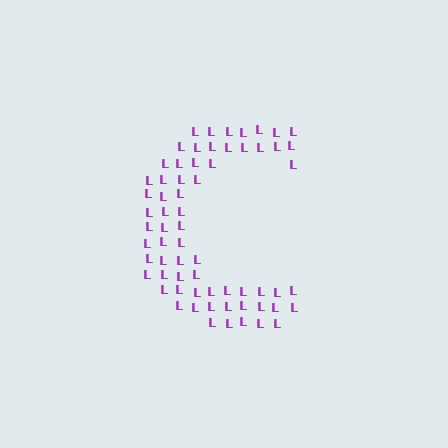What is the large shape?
The large shape is the letter C.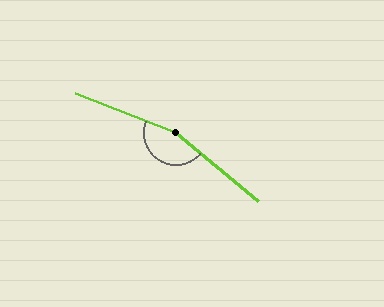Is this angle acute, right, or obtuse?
It is obtuse.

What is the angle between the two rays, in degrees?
Approximately 162 degrees.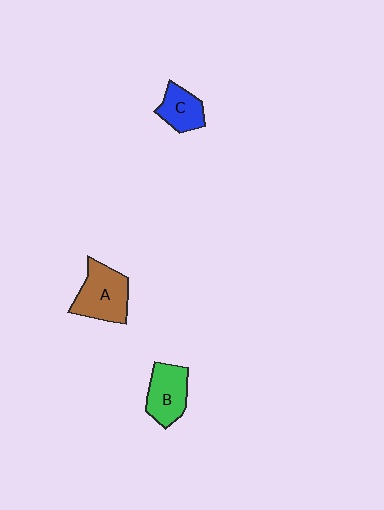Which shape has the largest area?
Shape A (brown).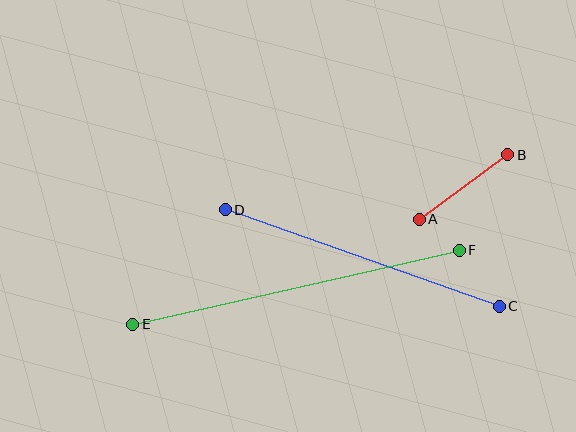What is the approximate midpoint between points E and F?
The midpoint is at approximately (296, 287) pixels.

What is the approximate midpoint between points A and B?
The midpoint is at approximately (463, 187) pixels.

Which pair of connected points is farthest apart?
Points E and F are farthest apart.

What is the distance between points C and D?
The distance is approximately 291 pixels.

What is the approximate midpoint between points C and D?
The midpoint is at approximately (362, 258) pixels.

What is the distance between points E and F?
The distance is approximately 334 pixels.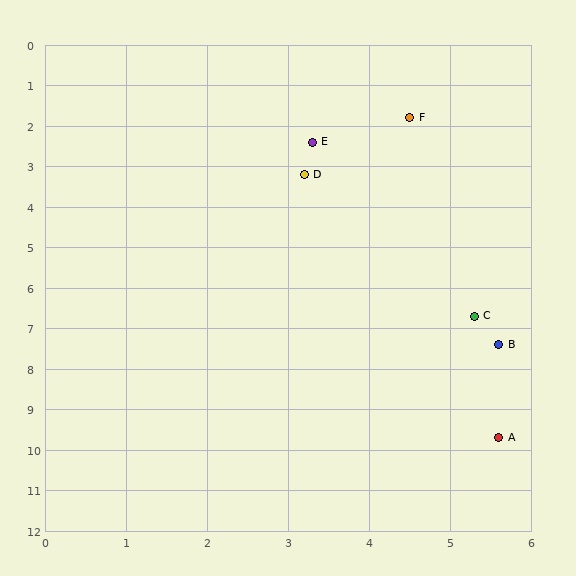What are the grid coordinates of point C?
Point C is at approximately (5.3, 6.7).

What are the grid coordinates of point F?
Point F is at approximately (4.5, 1.8).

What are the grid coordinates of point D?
Point D is at approximately (3.2, 3.2).